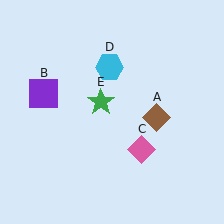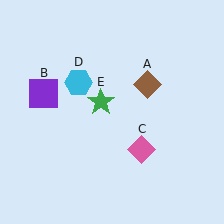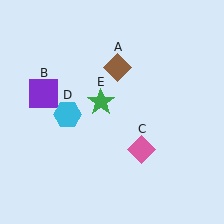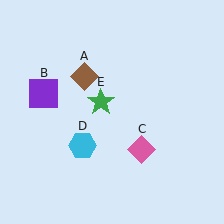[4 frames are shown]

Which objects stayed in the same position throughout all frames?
Purple square (object B) and pink diamond (object C) and green star (object E) remained stationary.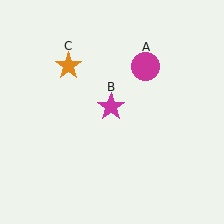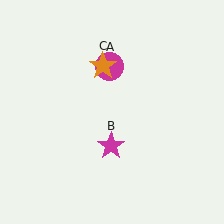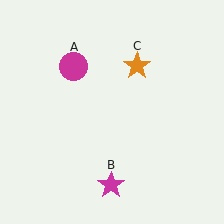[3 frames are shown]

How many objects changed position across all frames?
3 objects changed position: magenta circle (object A), magenta star (object B), orange star (object C).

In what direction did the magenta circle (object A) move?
The magenta circle (object A) moved left.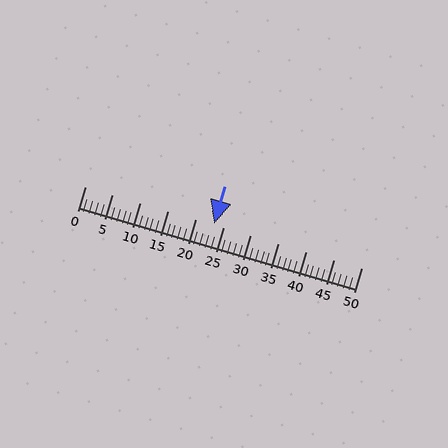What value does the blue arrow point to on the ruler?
The blue arrow points to approximately 23.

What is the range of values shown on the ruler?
The ruler shows values from 0 to 50.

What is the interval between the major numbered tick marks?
The major tick marks are spaced 5 units apart.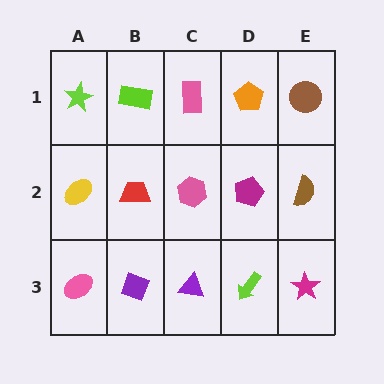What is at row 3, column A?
A pink ellipse.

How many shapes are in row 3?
5 shapes.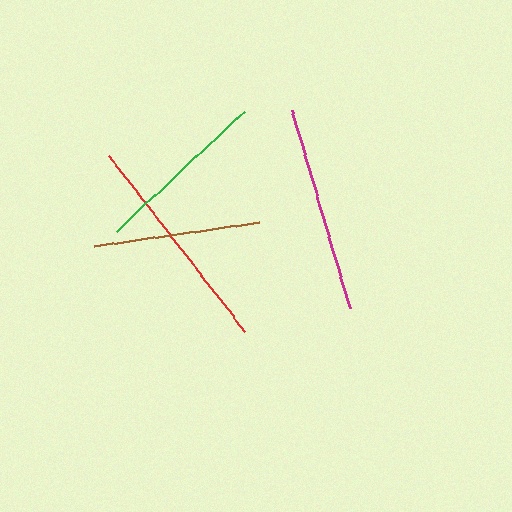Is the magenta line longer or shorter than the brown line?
The magenta line is longer than the brown line.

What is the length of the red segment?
The red segment is approximately 222 pixels long.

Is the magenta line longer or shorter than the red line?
The red line is longer than the magenta line.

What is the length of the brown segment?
The brown segment is approximately 166 pixels long.